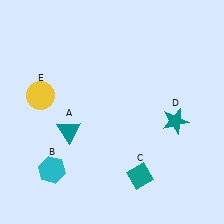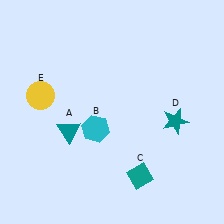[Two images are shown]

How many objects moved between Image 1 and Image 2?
1 object moved between the two images.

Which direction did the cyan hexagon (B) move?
The cyan hexagon (B) moved right.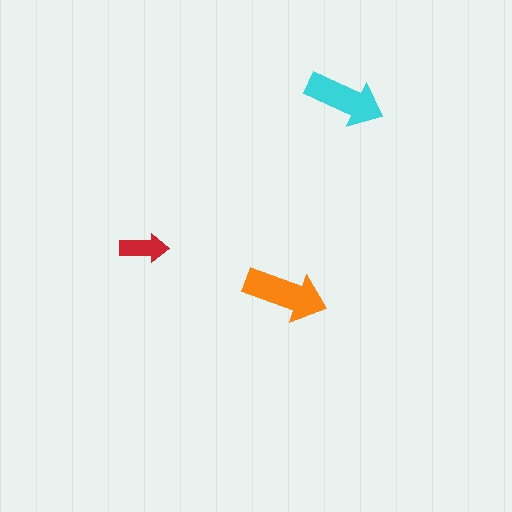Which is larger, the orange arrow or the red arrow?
The orange one.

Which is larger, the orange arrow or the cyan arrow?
The orange one.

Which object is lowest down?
The orange arrow is bottommost.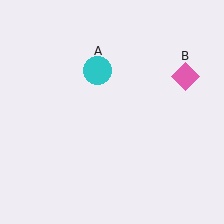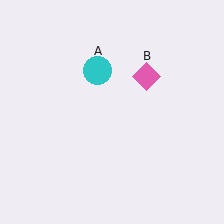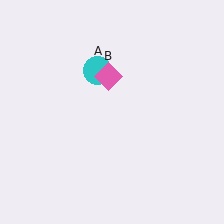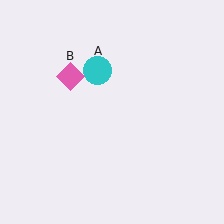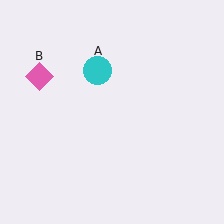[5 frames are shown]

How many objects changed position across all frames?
1 object changed position: pink diamond (object B).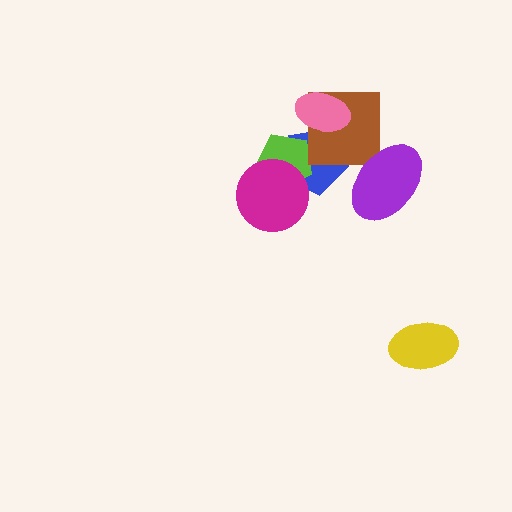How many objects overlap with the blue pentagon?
4 objects overlap with the blue pentagon.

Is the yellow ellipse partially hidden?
No, no other shape covers it.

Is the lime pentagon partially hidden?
Yes, it is partially covered by another shape.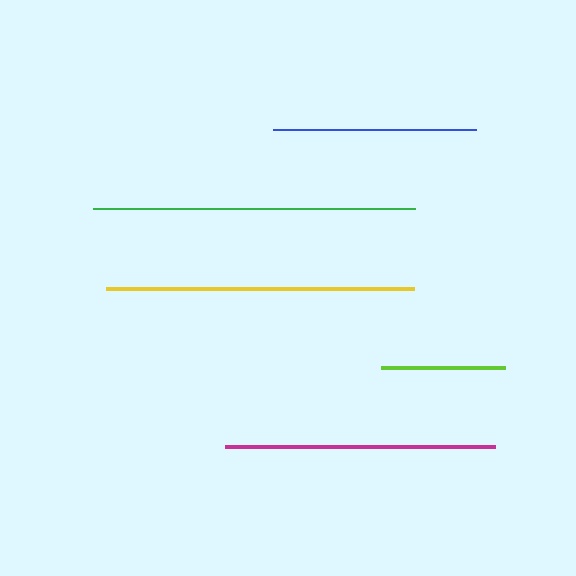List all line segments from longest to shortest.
From longest to shortest: green, yellow, magenta, blue, lime.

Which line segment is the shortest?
The lime line is the shortest at approximately 124 pixels.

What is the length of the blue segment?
The blue segment is approximately 203 pixels long.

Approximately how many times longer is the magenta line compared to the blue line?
The magenta line is approximately 1.3 times the length of the blue line.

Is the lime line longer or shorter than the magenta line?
The magenta line is longer than the lime line.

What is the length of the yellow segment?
The yellow segment is approximately 308 pixels long.